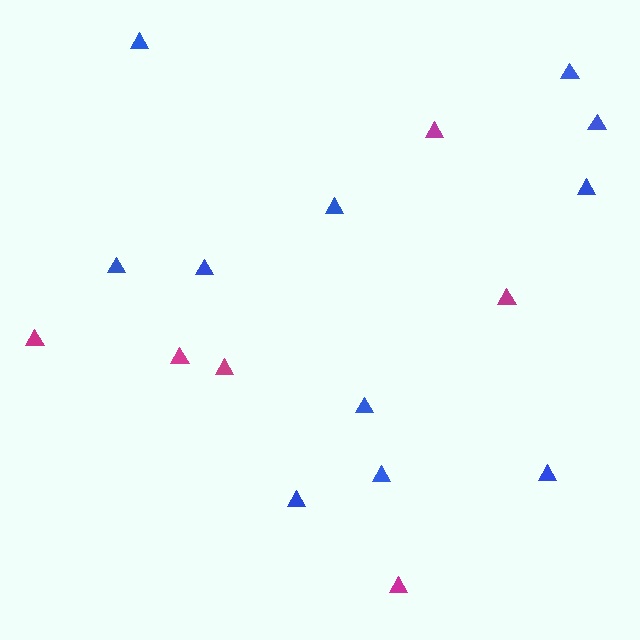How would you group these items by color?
There are 2 groups: one group of blue triangles (11) and one group of magenta triangles (6).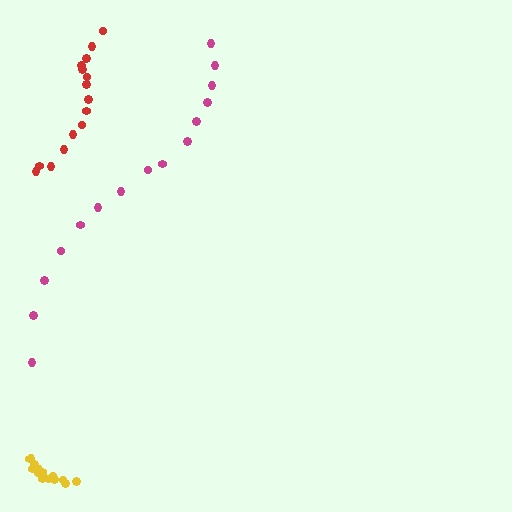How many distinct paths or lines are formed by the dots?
There are 3 distinct paths.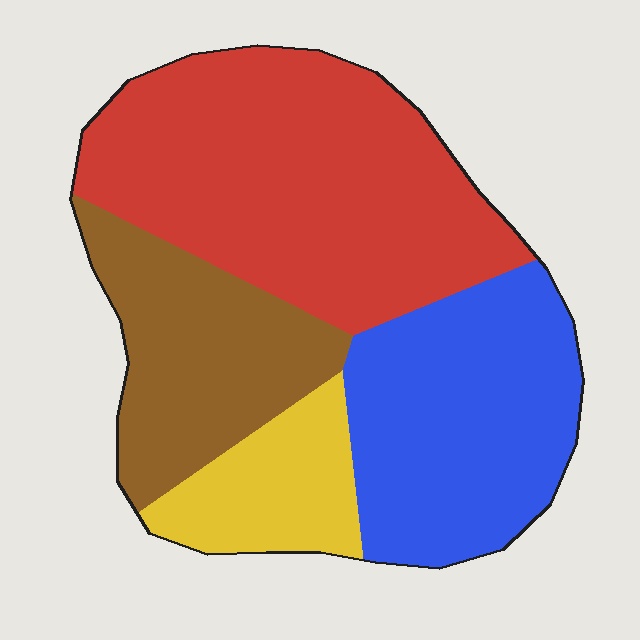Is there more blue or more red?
Red.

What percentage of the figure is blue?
Blue takes up between a sixth and a third of the figure.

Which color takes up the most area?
Red, at roughly 40%.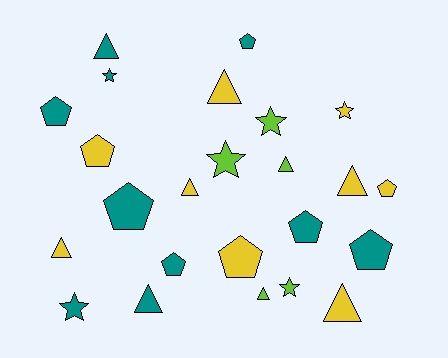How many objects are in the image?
There are 24 objects.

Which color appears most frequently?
Teal, with 10 objects.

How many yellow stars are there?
There is 1 yellow star.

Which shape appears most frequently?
Pentagon, with 9 objects.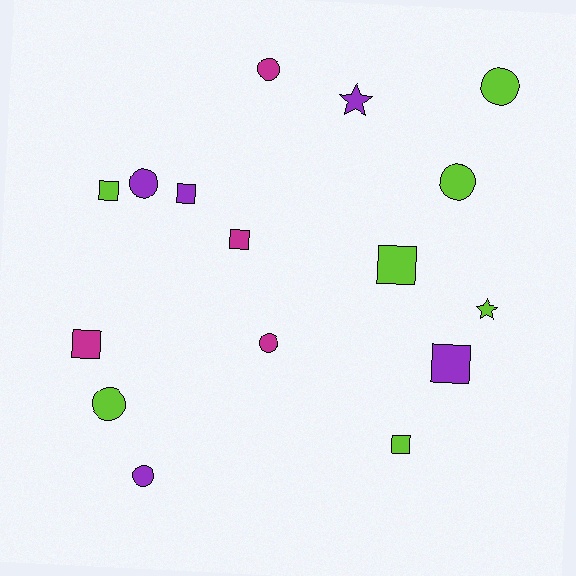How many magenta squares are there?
There are 2 magenta squares.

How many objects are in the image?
There are 16 objects.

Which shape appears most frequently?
Circle, with 7 objects.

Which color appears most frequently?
Lime, with 7 objects.